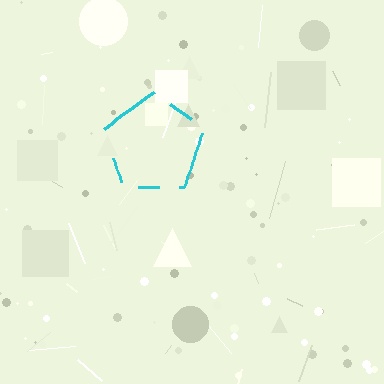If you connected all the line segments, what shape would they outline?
They would outline a pentagon.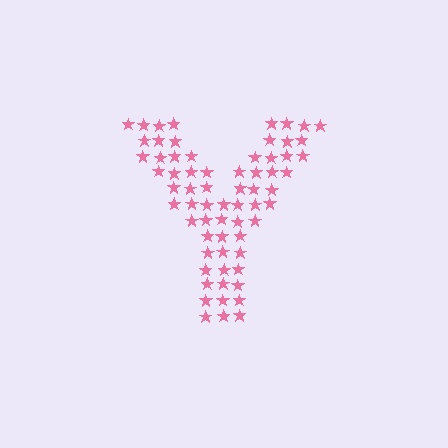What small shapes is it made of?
It is made of small stars.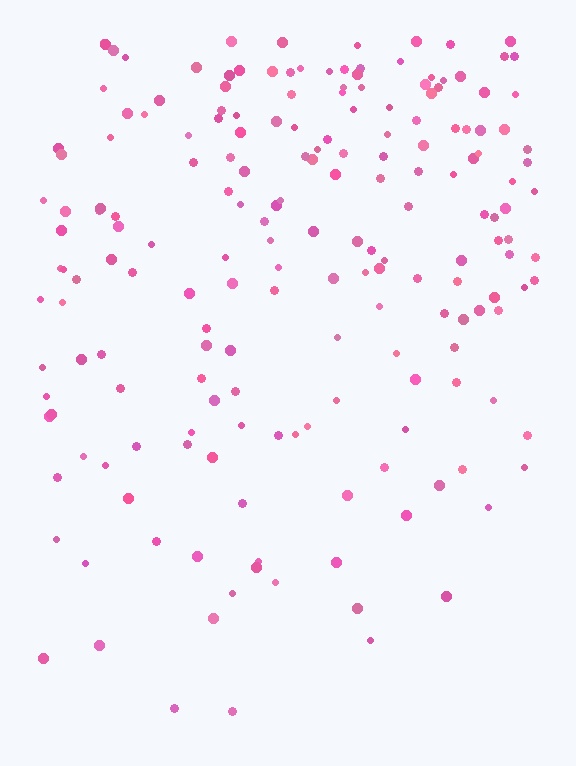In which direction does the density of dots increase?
From bottom to top, with the top side densest.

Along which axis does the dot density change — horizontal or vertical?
Vertical.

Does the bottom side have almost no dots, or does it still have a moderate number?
Still a moderate number, just noticeably fewer than the top.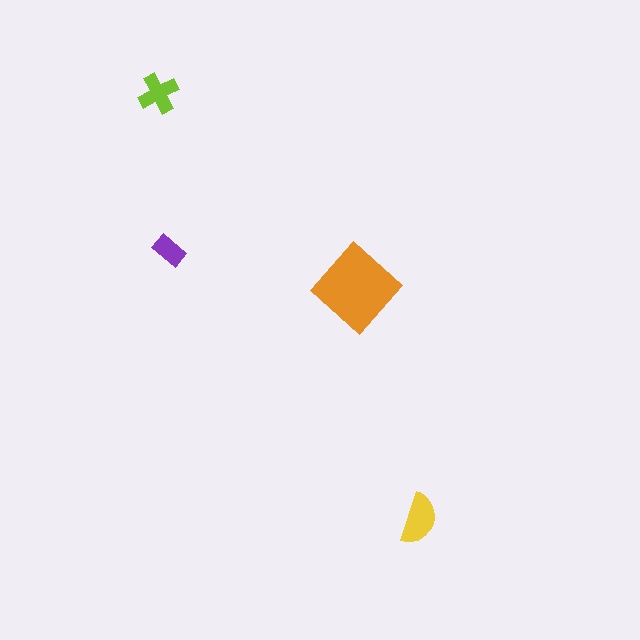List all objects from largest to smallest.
The orange diamond, the yellow semicircle, the lime cross, the purple rectangle.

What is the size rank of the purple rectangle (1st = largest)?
4th.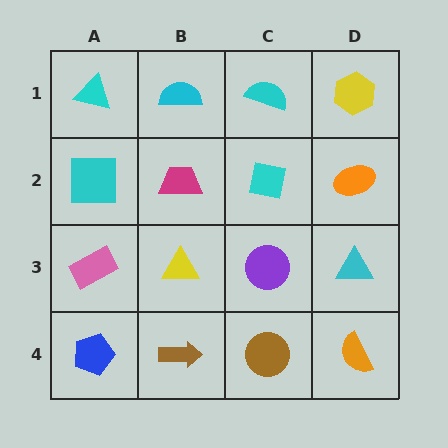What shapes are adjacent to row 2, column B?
A cyan semicircle (row 1, column B), a yellow triangle (row 3, column B), a cyan square (row 2, column A), a cyan square (row 2, column C).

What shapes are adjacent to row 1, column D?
An orange ellipse (row 2, column D), a cyan semicircle (row 1, column C).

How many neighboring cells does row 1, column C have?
3.